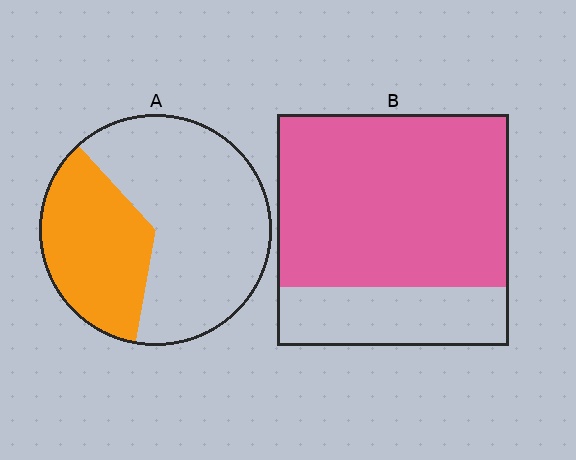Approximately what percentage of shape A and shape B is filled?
A is approximately 35% and B is approximately 75%.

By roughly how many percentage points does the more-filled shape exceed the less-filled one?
By roughly 40 percentage points (B over A).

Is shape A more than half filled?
No.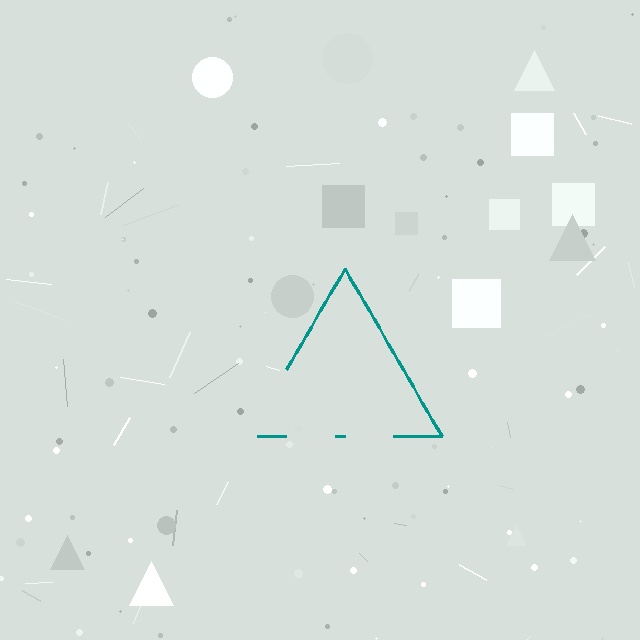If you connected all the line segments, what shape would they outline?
They would outline a triangle.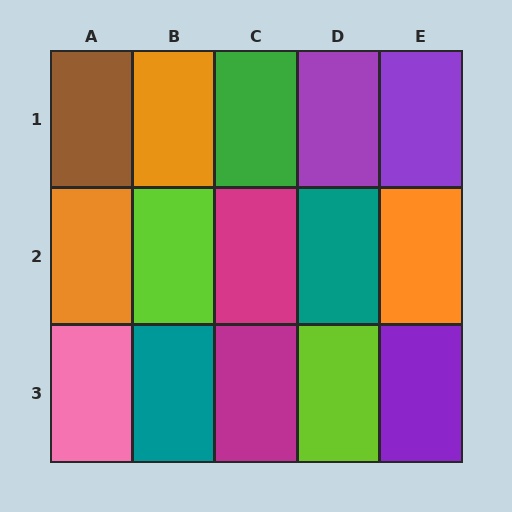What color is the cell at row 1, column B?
Orange.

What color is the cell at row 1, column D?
Purple.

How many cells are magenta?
2 cells are magenta.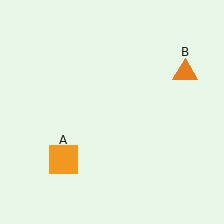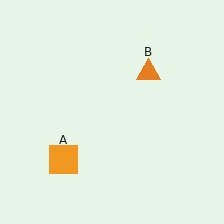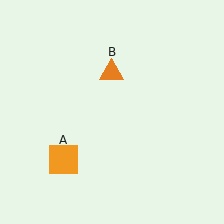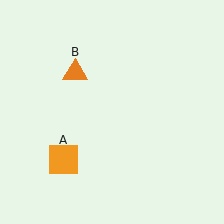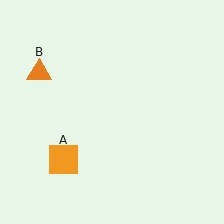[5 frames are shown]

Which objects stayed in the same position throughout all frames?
Orange square (object A) remained stationary.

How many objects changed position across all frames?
1 object changed position: orange triangle (object B).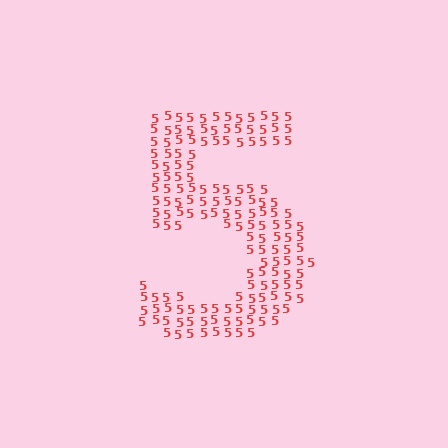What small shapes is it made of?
It is made of small digit 5's.